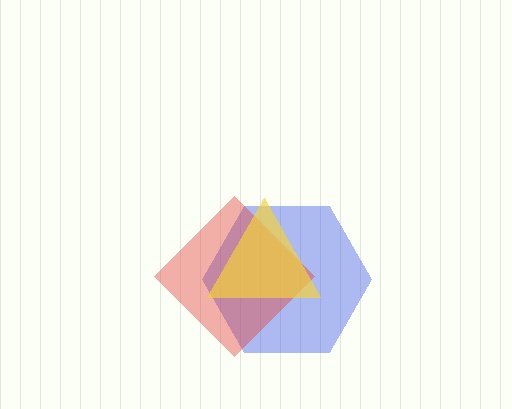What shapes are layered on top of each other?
The layered shapes are: a blue hexagon, a red diamond, a yellow triangle.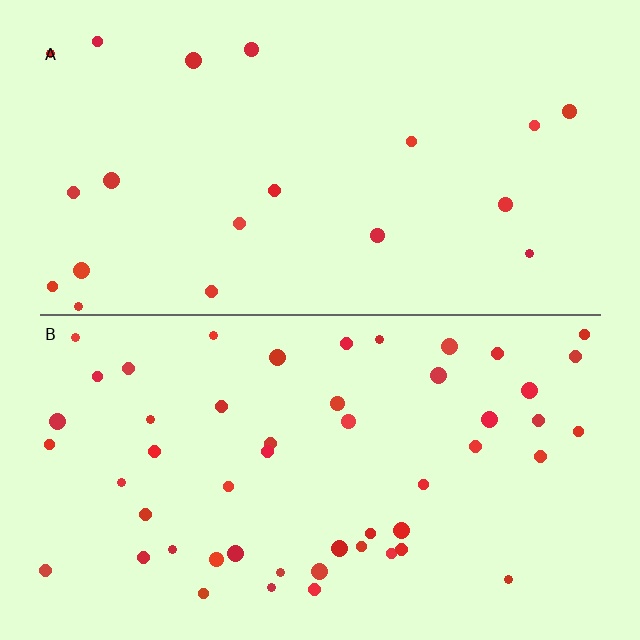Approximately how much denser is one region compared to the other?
Approximately 2.6× — region B over region A.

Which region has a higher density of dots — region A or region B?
B (the bottom).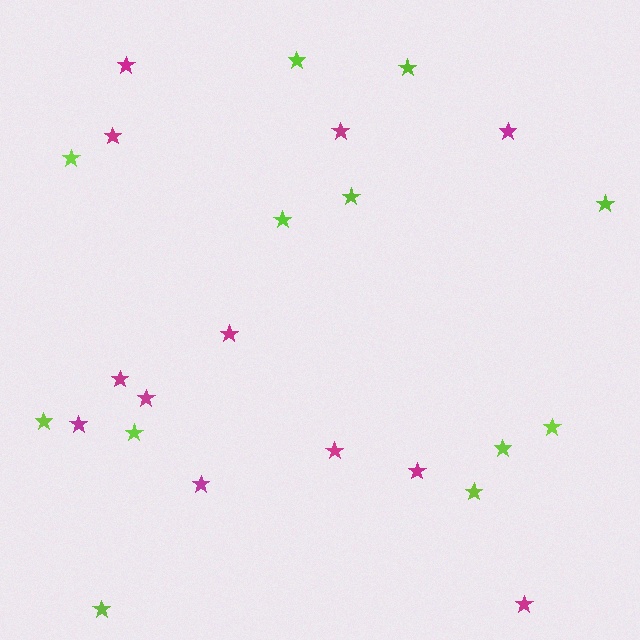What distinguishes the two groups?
There are 2 groups: one group of lime stars (12) and one group of magenta stars (12).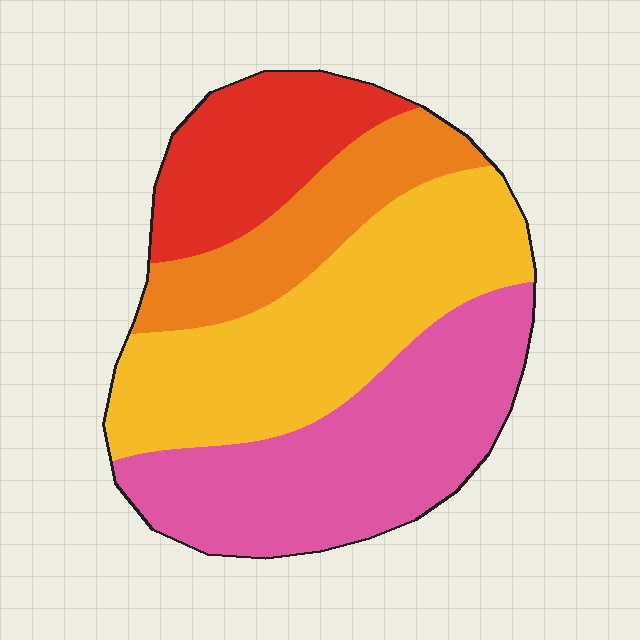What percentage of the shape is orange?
Orange takes up less than a sixth of the shape.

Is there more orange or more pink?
Pink.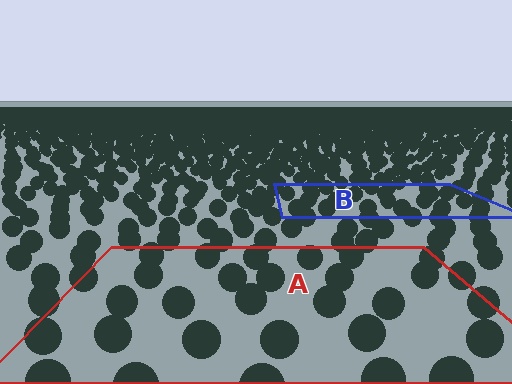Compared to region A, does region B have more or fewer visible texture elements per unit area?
Region B has more texture elements per unit area — they are packed more densely because it is farther away.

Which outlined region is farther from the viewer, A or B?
Region B is farther from the viewer — the texture elements inside it appear smaller and more densely packed.